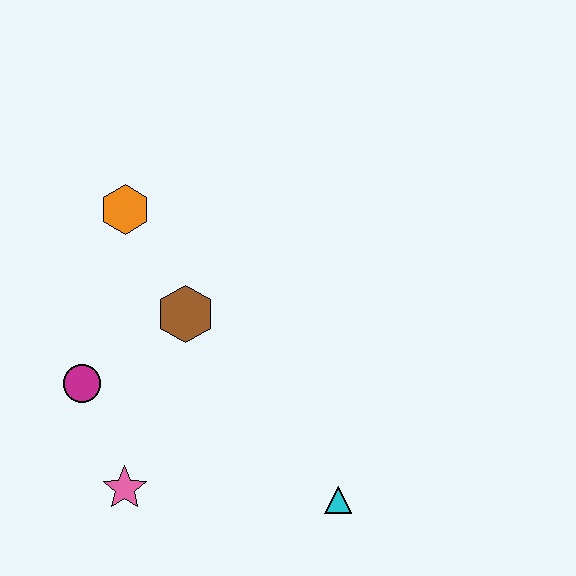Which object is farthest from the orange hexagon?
The cyan triangle is farthest from the orange hexagon.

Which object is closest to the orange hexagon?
The brown hexagon is closest to the orange hexagon.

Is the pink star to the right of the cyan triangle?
No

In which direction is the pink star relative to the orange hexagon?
The pink star is below the orange hexagon.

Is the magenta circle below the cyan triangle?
No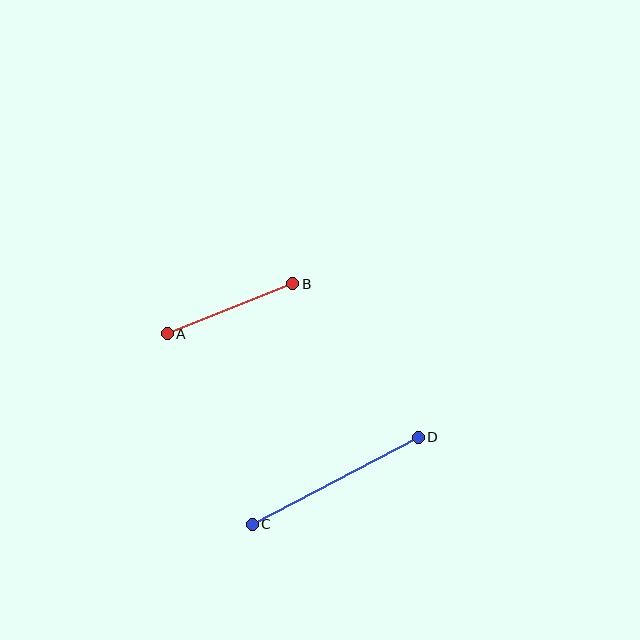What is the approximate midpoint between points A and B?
The midpoint is at approximately (230, 309) pixels.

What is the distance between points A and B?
The distance is approximately 135 pixels.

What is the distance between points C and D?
The distance is approximately 188 pixels.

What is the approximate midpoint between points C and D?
The midpoint is at approximately (335, 481) pixels.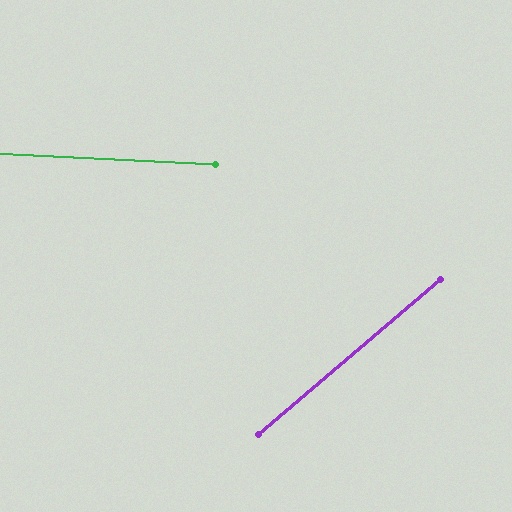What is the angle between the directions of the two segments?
Approximately 43 degrees.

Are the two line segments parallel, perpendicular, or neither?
Neither parallel nor perpendicular — they differ by about 43°.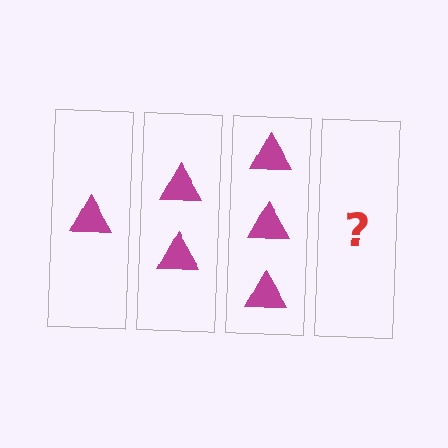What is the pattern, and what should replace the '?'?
The pattern is that each step adds one more triangle. The '?' should be 4 triangles.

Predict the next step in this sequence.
The next step is 4 triangles.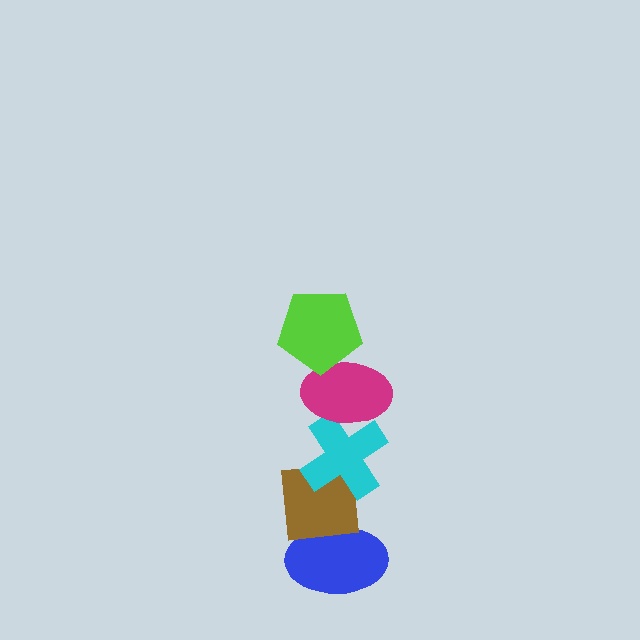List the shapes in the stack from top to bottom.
From top to bottom: the lime pentagon, the magenta ellipse, the cyan cross, the brown square, the blue ellipse.